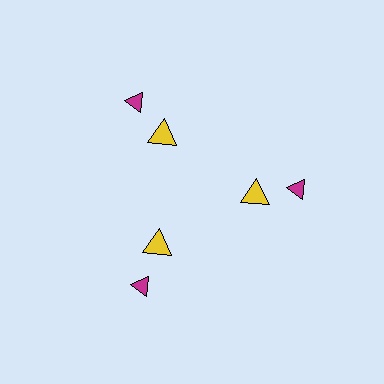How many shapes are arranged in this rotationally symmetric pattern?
There are 6 shapes, arranged in 3 groups of 2.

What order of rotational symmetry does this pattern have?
This pattern has 3-fold rotational symmetry.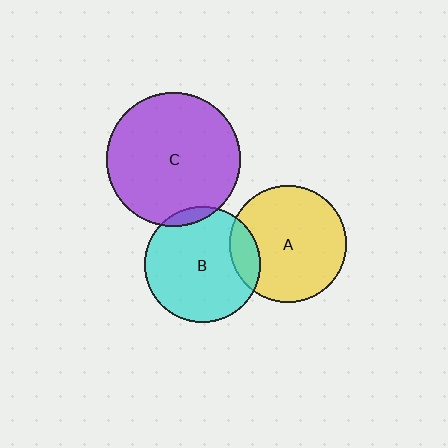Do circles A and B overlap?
Yes.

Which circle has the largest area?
Circle C (purple).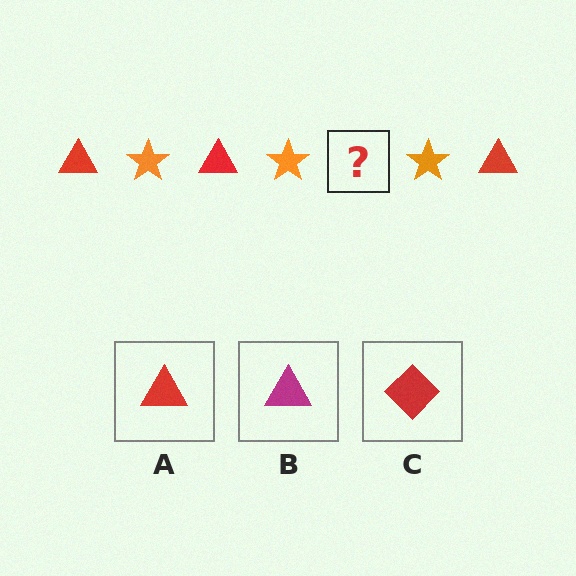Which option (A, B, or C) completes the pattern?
A.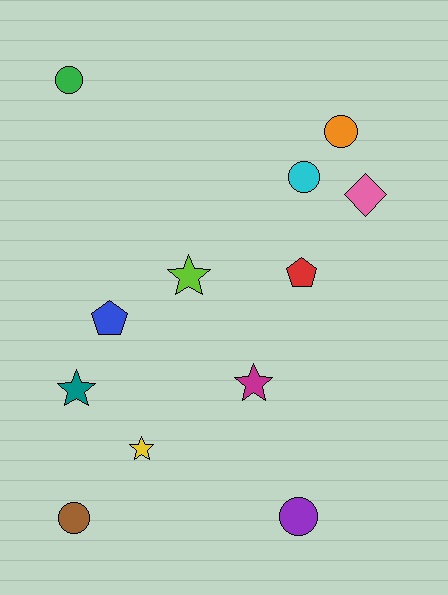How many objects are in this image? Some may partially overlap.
There are 12 objects.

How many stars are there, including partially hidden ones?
There are 4 stars.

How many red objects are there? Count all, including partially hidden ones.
There is 1 red object.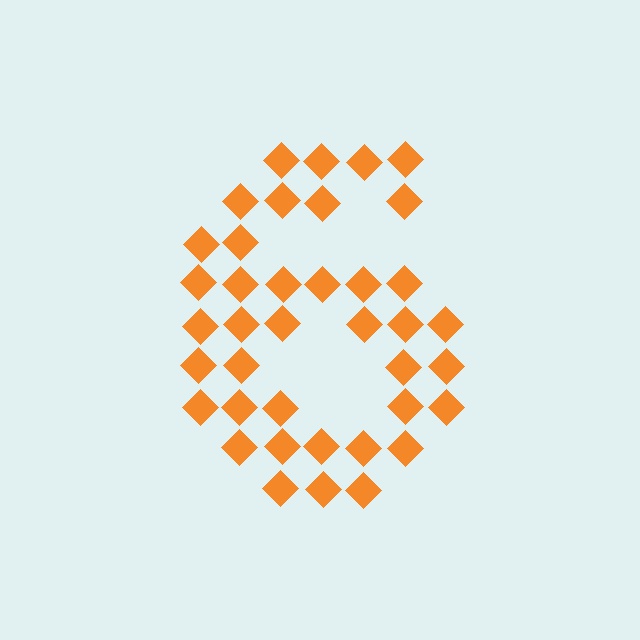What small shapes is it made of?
It is made of small diamonds.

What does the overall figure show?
The overall figure shows the digit 6.